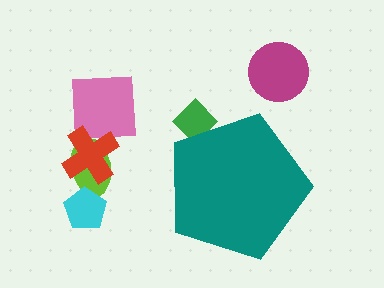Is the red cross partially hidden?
No, the red cross is fully visible.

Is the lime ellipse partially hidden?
No, the lime ellipse is fully visible.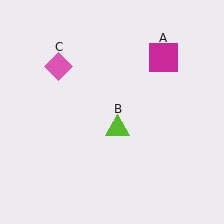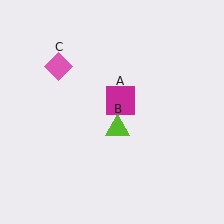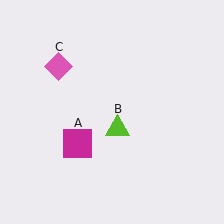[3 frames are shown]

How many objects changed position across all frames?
1 object changed position: magenta square (object A).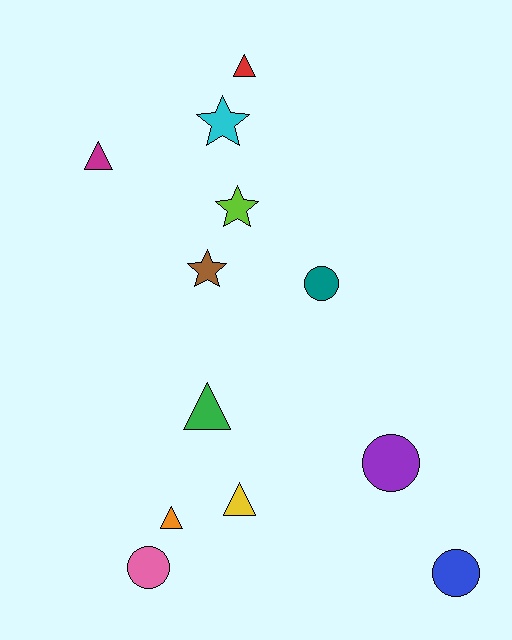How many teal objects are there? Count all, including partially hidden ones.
There is 1 teal object.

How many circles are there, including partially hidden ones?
There are 4 circles.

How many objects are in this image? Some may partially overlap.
There are 12 objects.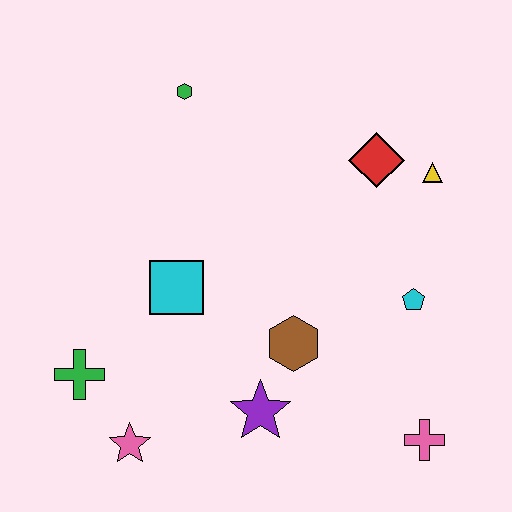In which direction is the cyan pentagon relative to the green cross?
The cyan pentagon is to the right of the green cross.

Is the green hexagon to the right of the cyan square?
Yes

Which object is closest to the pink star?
The green cross is closest to the pink star.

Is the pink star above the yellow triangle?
No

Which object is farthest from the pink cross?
The green hexagon is farthest from the pink cross.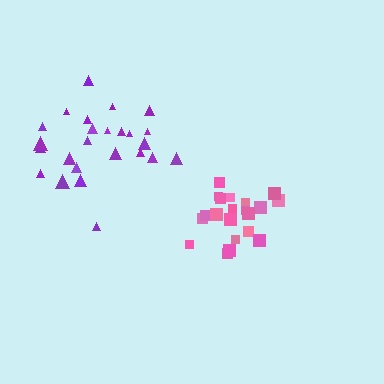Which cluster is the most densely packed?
Pink.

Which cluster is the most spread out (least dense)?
Purple.